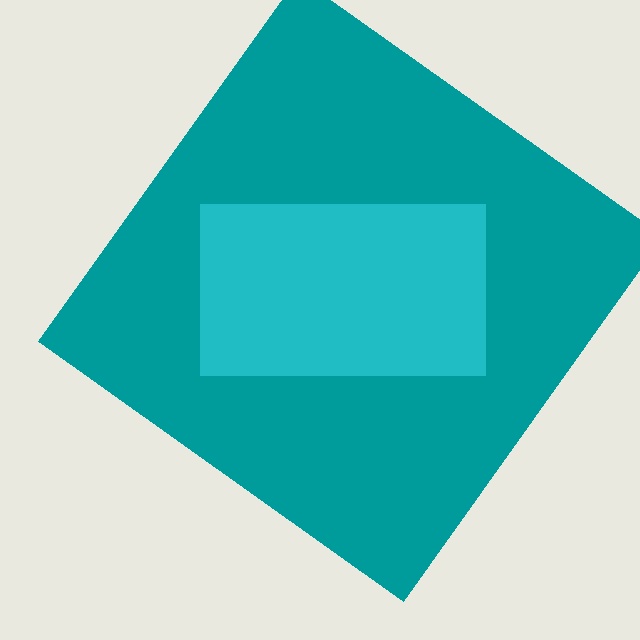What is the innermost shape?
The cyan rectangle.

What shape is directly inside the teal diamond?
The cyan rectangle.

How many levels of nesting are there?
2.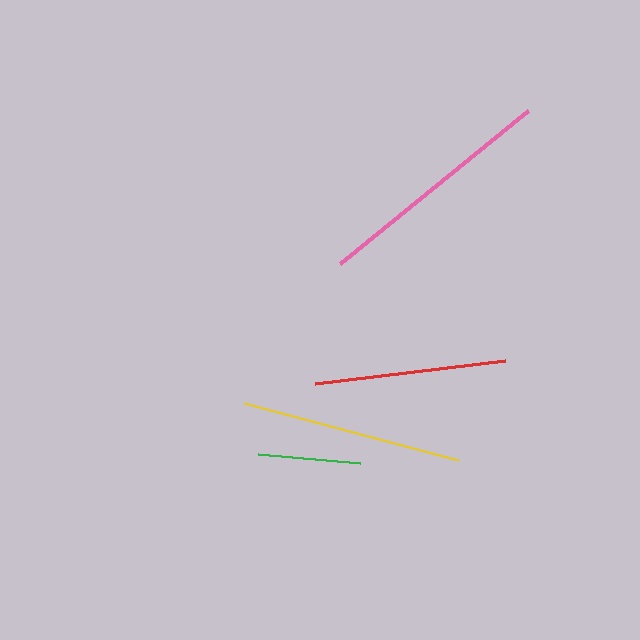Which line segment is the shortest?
The green line is the shortest at approximately 102 pixels.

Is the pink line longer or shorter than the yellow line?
The pink line is longer than the yellow line.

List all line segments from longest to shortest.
From longest to shortest: pink, yellow, red, green.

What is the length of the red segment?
The red segment is approximately 191 pixels long.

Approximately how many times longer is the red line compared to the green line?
The red line is approximately 1.9 times the length of the green line.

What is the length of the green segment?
The green segment is approximately 102 pixels long.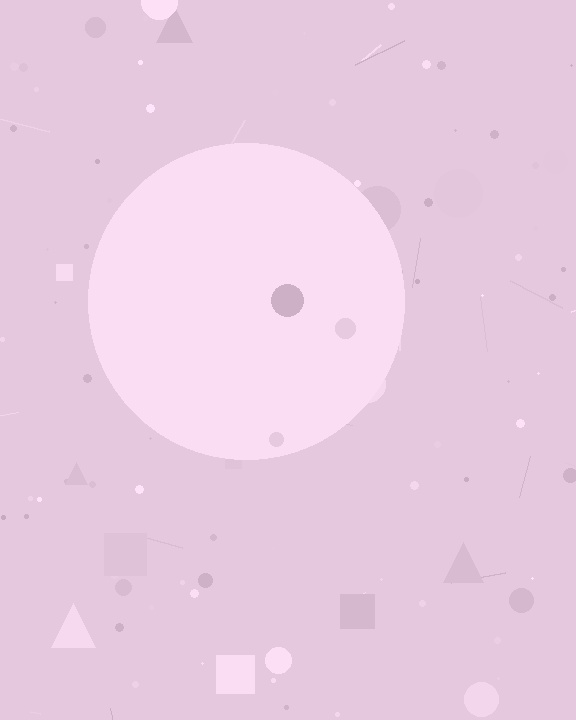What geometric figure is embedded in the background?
A circle is embedded in the background.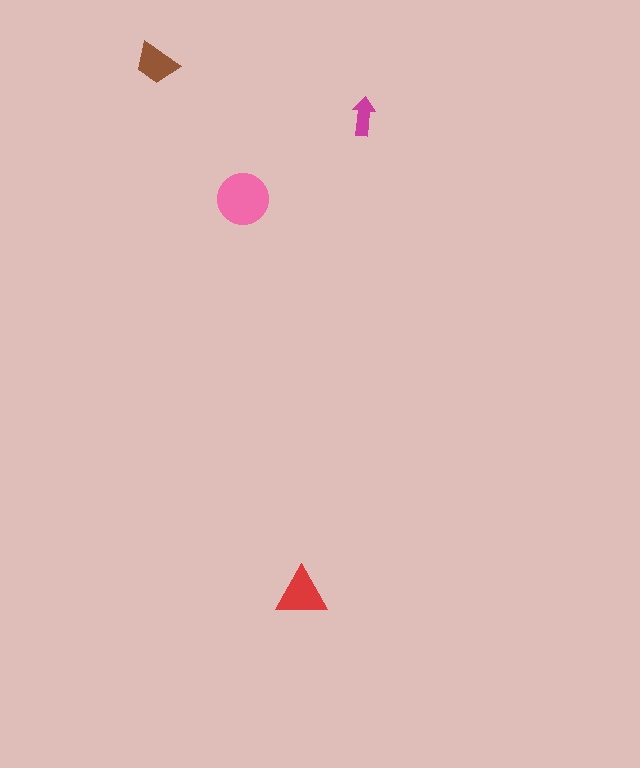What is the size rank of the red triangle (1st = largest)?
2nd.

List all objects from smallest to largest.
The magenta arrow, the brown trapezoid, the red triangle, the pink circle.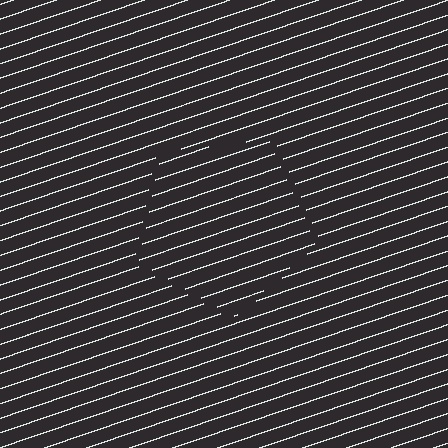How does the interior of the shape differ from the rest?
The interior of the shape contains the same grating, shifted by half a period — the contour is defined by the phase discontinuity where line-ends from the inner and outer gratings abut.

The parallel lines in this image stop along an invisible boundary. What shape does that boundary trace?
An illusory pentagon. The interior of the shape contains the same grating, shifted by half a period — the contour is defined by the phase discontinuity where line-ends from the inner and outer gratings abut.